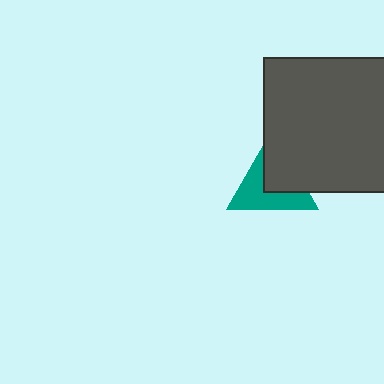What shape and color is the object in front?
The object in front is a dark gray square.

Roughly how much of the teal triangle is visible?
About half of it is visible (roughly 54%).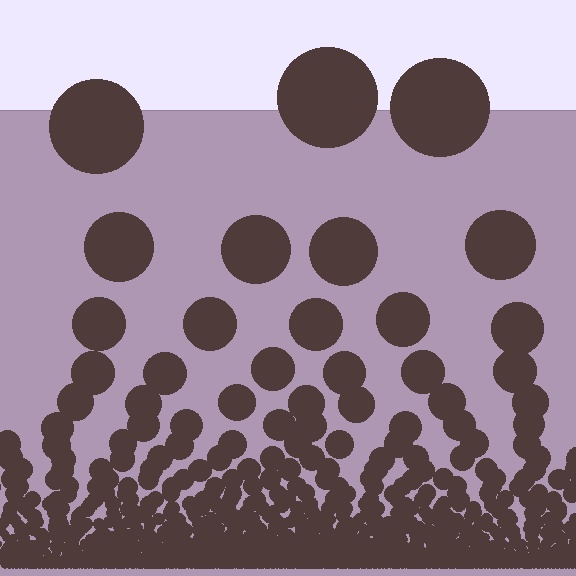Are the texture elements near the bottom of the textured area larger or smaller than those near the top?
Smaller. The gradient is inverted — elements near the bottom are smaller and denser.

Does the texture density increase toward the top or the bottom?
Density increases toward the bottom.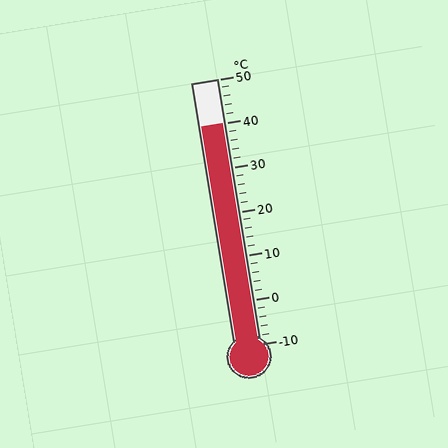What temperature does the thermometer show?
The thermometer shows approximately 40°C.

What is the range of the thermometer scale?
The thermometer scale ranges from -10°C to 50°C.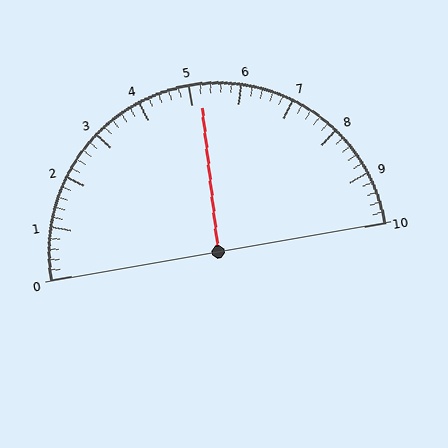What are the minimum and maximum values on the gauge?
The gauge ranges from 0 to 10.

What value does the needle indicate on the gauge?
The needle indicates approximately 5.2.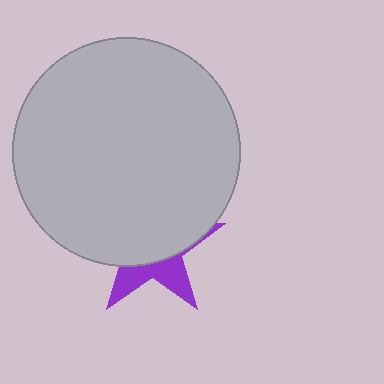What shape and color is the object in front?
The object in front is a light gray circle.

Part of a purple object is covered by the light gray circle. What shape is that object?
It is a star.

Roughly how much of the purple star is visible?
A small part of it is visible (roughly 34%).